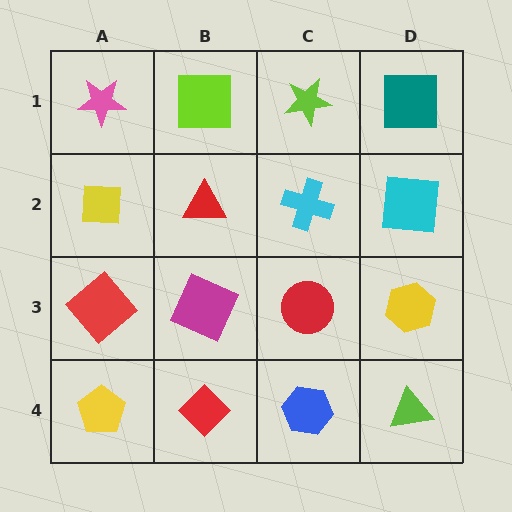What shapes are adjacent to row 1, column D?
A cyan square (row 2, column D), a lime star (row 1, column C).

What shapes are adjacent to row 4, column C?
A red circle (row 3, column C), a red diamond (row 4, column B), a lime triangle (row 4, column D).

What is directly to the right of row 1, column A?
A lime square.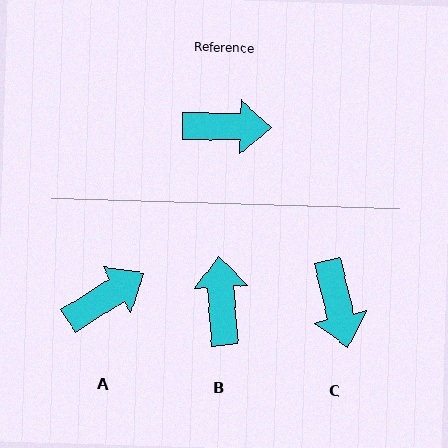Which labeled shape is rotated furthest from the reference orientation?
B, about 95 degrees away.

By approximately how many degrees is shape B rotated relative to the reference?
Approximately 95 degrees counter-clockwise.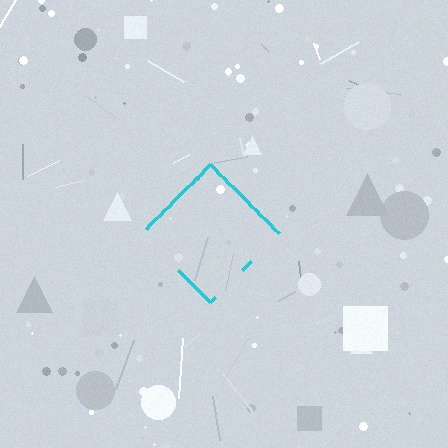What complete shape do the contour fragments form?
The contour fragments form a diamond.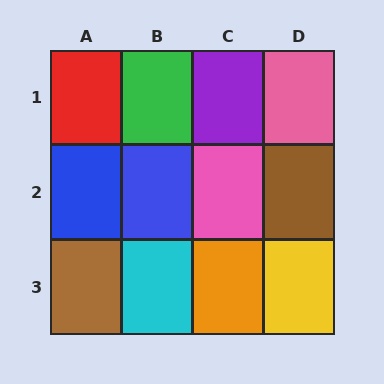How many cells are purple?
1 cell is purple.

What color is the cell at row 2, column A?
Blue.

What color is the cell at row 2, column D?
Brown.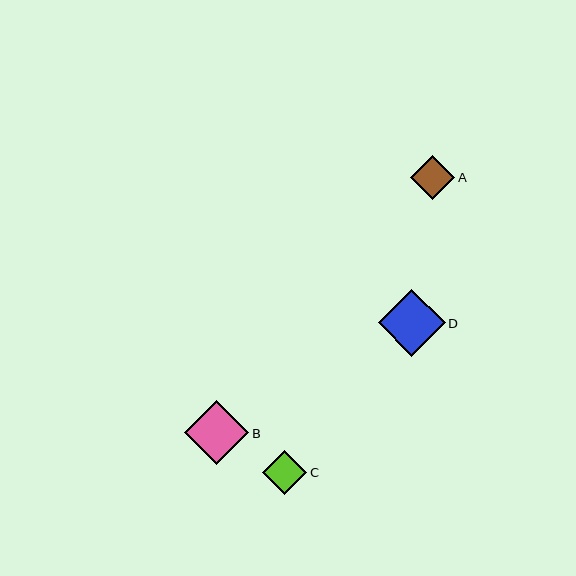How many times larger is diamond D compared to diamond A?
Diamond D is approximately 1.5 times the size of diamond A.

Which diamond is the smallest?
Diamond A is the smallest with a size of approximately 44 pixels.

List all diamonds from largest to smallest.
From largest to smallest: D, B, C, A.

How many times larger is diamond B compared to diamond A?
Diamond B is approximately 1.5 times the size of diamond A.